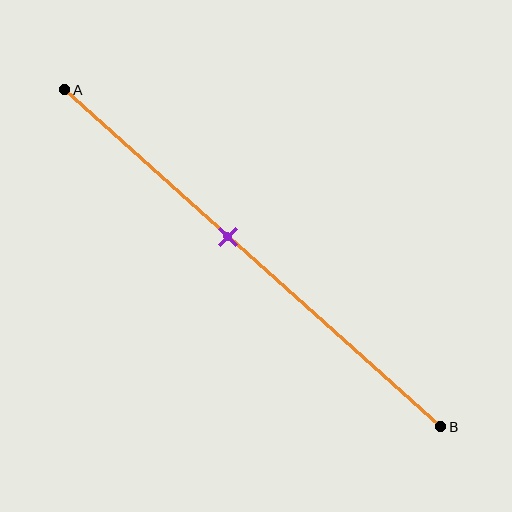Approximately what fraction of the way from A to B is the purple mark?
The purple mark is approximately 45% of the way from A to B.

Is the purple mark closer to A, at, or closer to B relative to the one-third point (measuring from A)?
The purple mark is closer to point B than the one-third point of segment AB.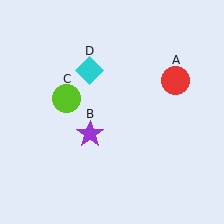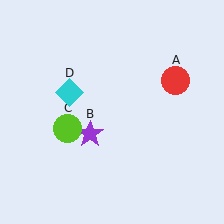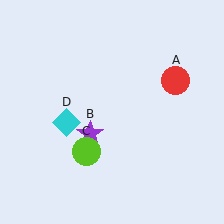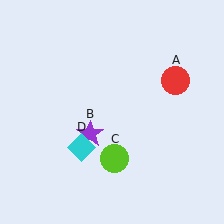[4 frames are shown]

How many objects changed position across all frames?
2 objects changed position: lime circle (object C), cyan diamond (object D).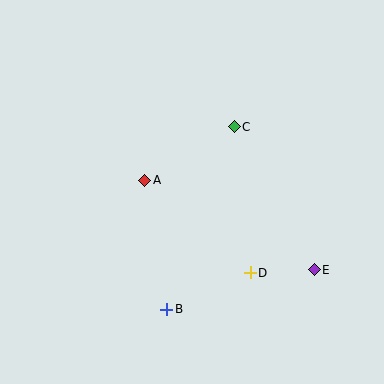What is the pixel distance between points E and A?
The distance between E and A is 192 pixels.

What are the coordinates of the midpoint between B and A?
The midpoint between B and A is at (156, 245).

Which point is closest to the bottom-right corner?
Point E is closest to the bottom-right corner.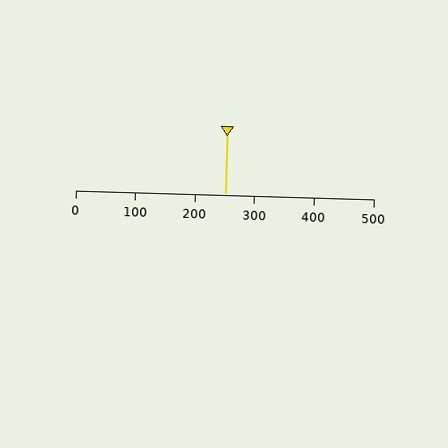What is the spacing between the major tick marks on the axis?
The major ticks are spaced 100 apart.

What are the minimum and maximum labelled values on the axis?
The axis runs from 0 to 500.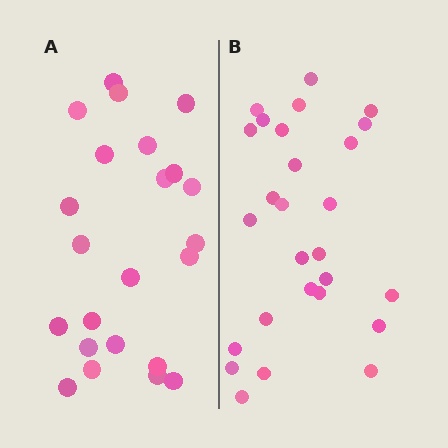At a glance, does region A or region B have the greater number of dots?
Region B (the right region) has more dots.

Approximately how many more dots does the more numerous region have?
Region B has about 4 more dots than region A.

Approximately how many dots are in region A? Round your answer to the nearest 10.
About 20 dots. (The exact count is 23, which rounds to 20.)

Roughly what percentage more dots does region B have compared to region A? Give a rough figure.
About 15% more.